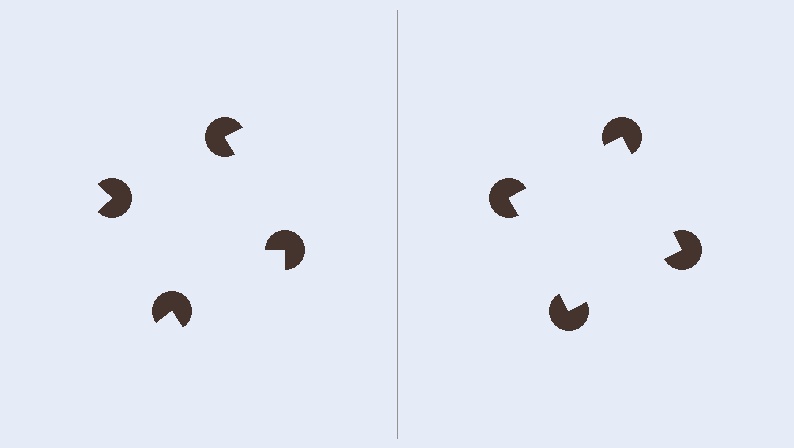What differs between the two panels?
The pac-man discs are positioned identically on both sides; only the wedge orientations differ. On the right they align to a square; on the left they are misaligned.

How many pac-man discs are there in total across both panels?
8 — 4 on each side.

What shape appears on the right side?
An illusory square.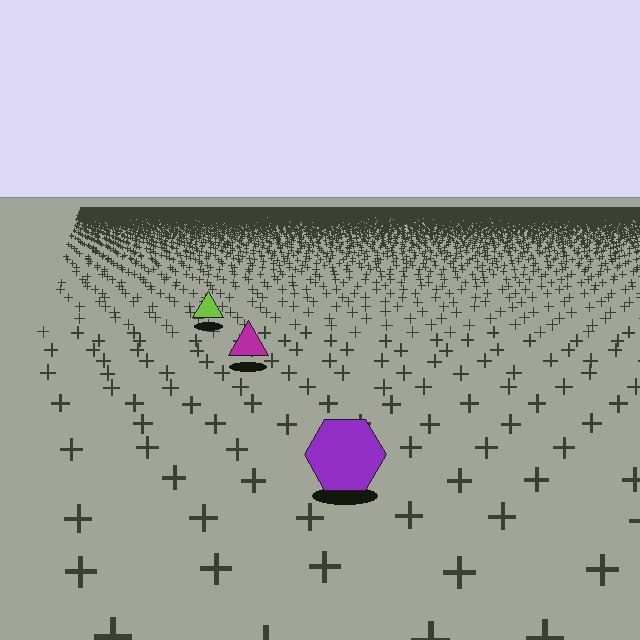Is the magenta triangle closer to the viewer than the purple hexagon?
No. The purple hexagon is closer — you can tell from the texture gradient: the ground texture is coarser near it.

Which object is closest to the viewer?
The purple hexagon is closest. The texture marks near it are larger and more spread out.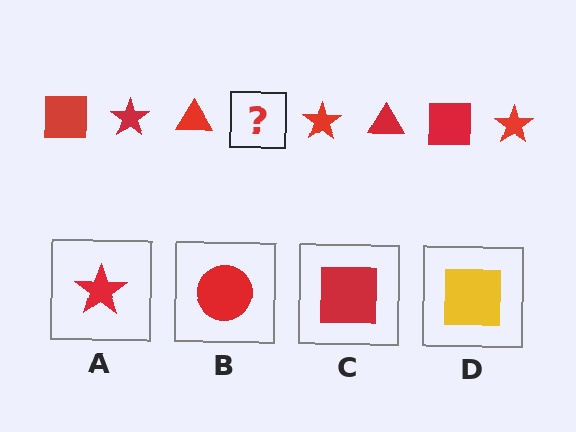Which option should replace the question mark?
Option C.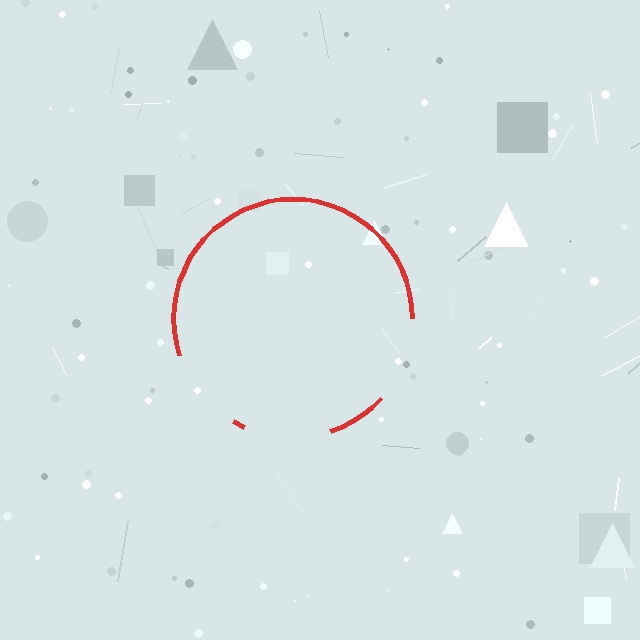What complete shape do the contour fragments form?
The contour fragments form a circle.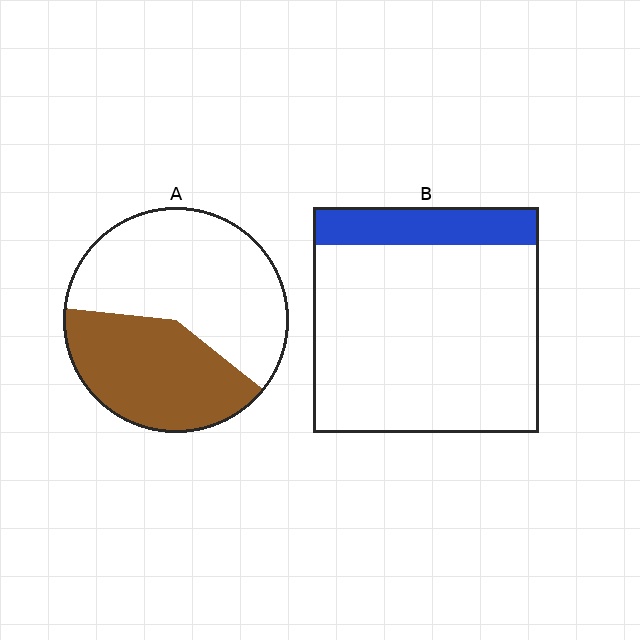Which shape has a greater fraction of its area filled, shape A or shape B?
Shape A.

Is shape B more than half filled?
No.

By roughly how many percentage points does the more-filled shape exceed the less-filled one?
By roughly 25 percentage points (A over B).